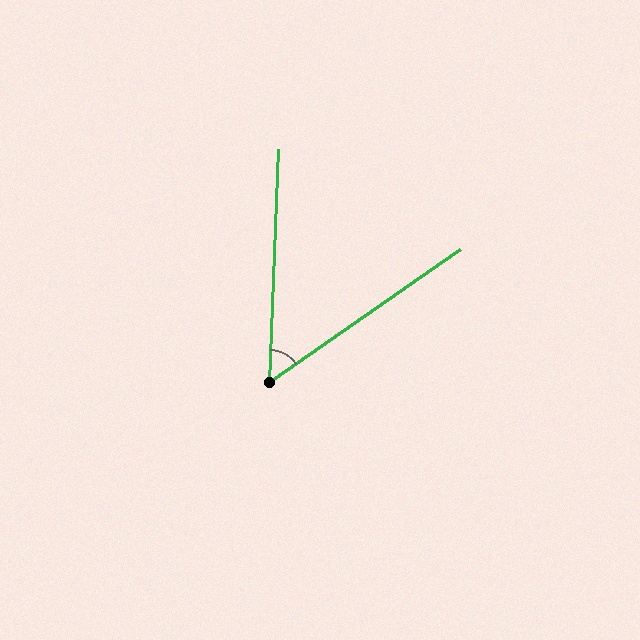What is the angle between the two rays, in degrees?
Approximately 53 degrees.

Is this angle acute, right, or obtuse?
It is acute.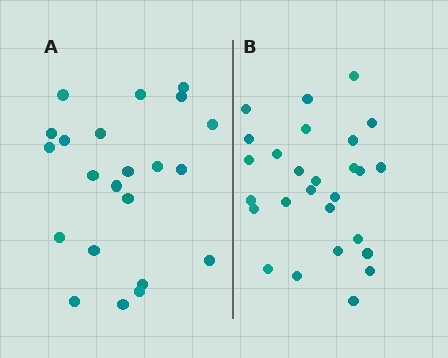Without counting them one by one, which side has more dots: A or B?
Region B (the right region) has more dots.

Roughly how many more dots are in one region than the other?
Region B has about 5 more dots than region A.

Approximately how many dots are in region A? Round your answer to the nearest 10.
About 20 dots. (The exact count is 22, which rounds to 20.)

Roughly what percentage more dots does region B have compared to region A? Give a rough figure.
About 25% more.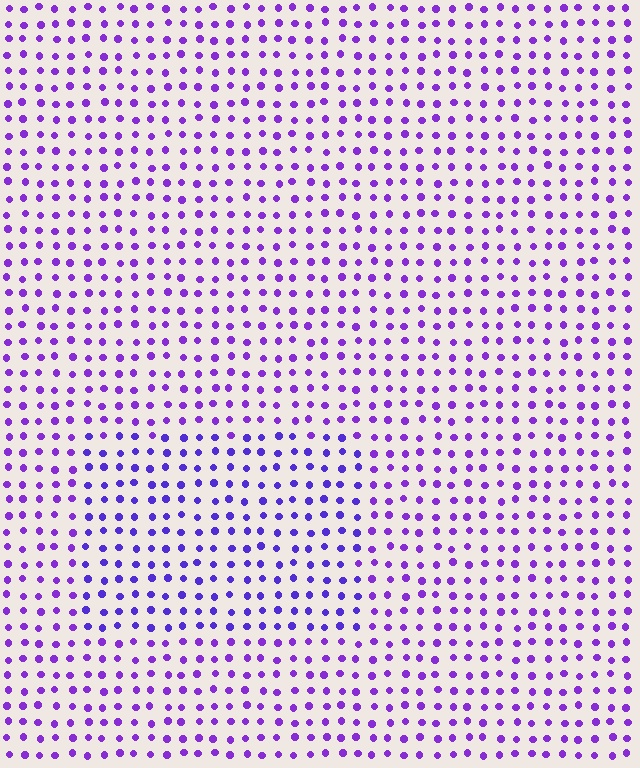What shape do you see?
I see a rectangle.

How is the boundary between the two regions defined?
The boundary is defined purely by a slight shift in hue (about 19 degrees). Spacing, size, and orientation are identical on both sides.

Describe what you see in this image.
The image is filled with small purple elements in a uniform arrangement. A rectangle-shaped region is visible where the elements are tinted to a slightly different hue, forming a subtle color boundary.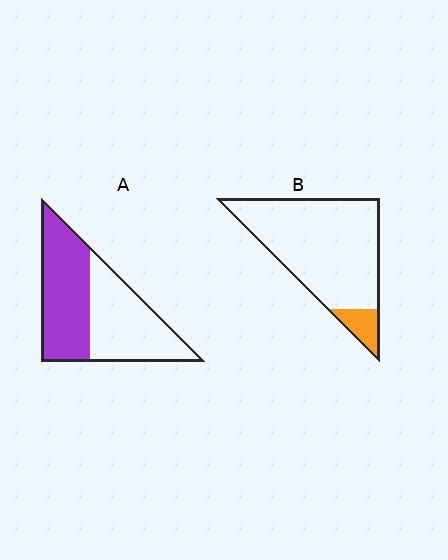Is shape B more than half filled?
No.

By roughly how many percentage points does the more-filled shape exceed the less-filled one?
By roughly 40 percentage points (A over B).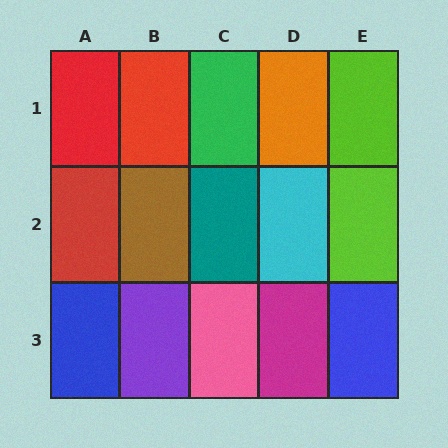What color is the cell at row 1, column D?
Orange.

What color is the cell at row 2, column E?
Lime.